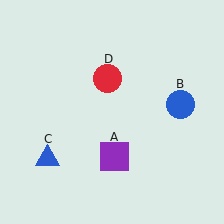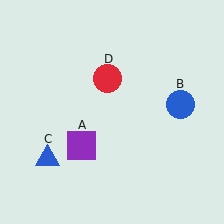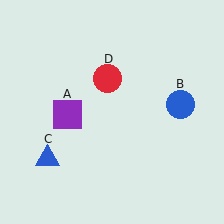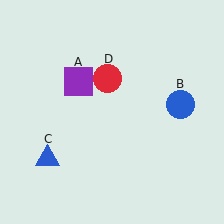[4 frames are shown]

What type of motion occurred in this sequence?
The purple square (object A) rotated clockwise around the center of the scene.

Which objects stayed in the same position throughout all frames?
Blue circle (object B) and blue triangle (object C) and red circle (object D) remained stationary.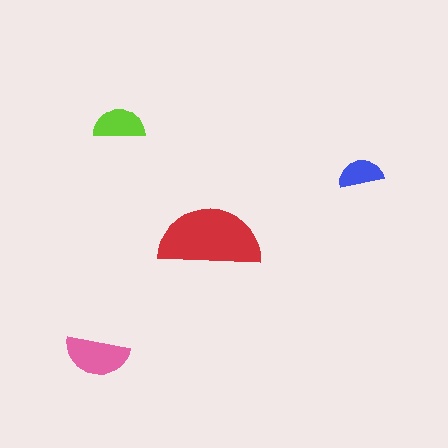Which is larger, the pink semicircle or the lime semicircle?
The pink one.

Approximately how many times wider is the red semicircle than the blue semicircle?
About 2.5 times wider.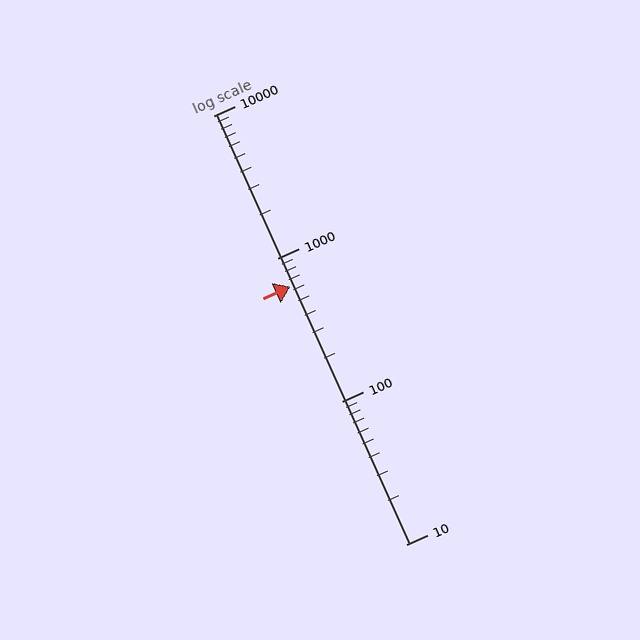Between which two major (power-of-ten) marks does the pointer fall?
The pointer is between 100 and 1000.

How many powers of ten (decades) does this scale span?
The scale spans 3 decades, from 10 to 10000.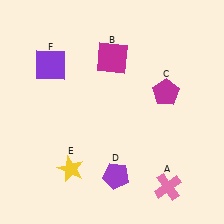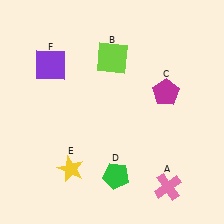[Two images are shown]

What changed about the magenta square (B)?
In Image 1, B is magenta. In Image 2, it changed to lime.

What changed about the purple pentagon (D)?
In Image 1, D is purple. In Image 2, it changed to green.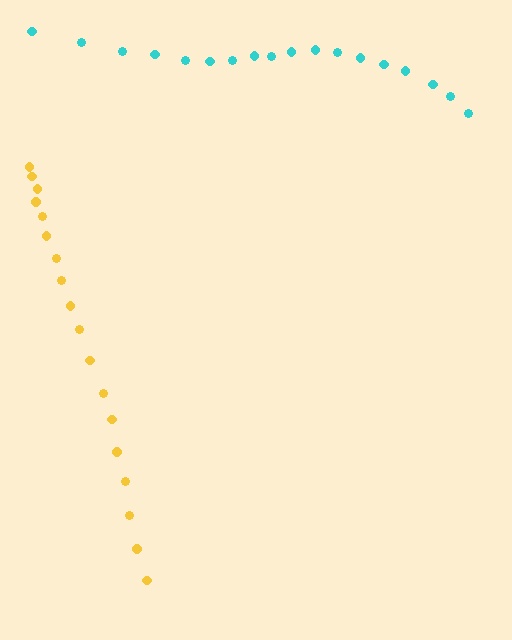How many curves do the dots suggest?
There are 2 distinct paths.